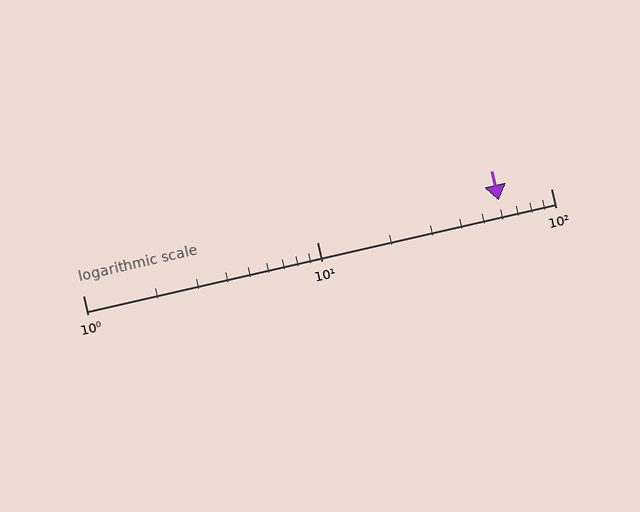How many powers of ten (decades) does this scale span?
The scale spans 2 decades, from 1 to 100.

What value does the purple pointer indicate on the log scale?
The pointer indicates approximately 60.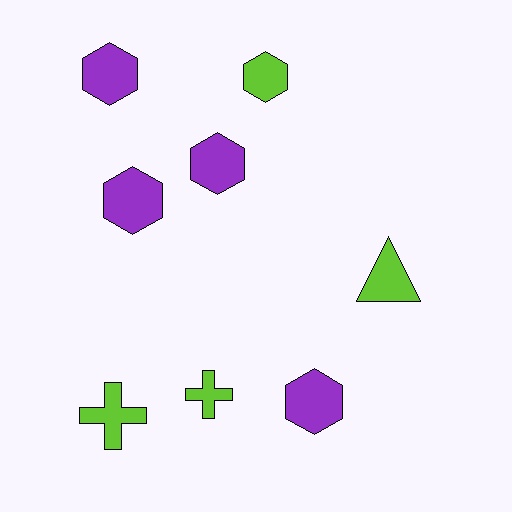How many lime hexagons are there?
There is 1 lime hexagon.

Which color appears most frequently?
Purple, with 4 objects.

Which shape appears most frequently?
Hexagon, with 5 objects.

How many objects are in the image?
There are 8 objects.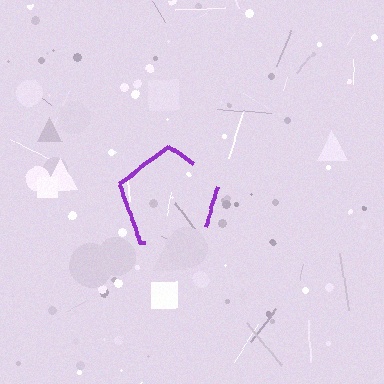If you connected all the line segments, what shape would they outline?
They would outline a pentagon.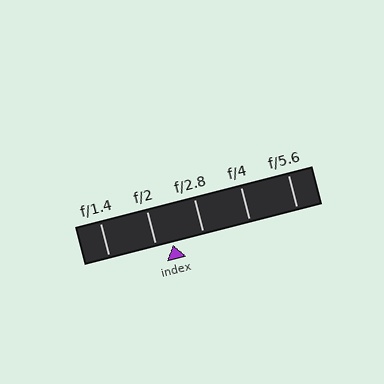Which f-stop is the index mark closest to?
The index mark is closest to f/2.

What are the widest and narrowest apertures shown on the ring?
The widest aperture shown is f/1.4 and the narrowest is f/5.6.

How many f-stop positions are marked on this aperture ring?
There are 5 f-stop positions marked.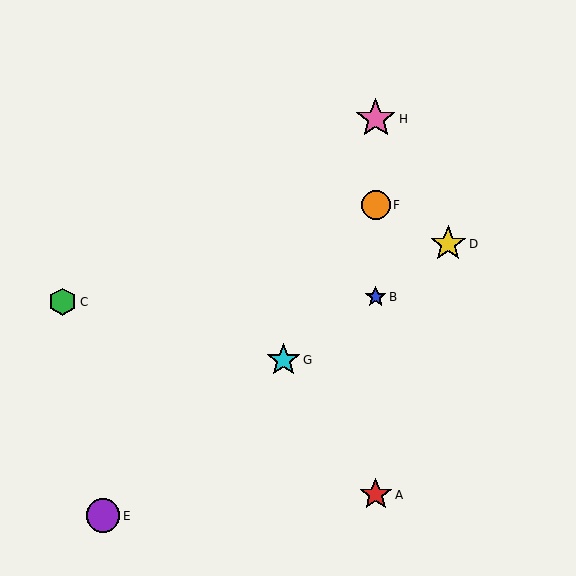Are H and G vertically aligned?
No, H is at x≈376 and G is at x≈283.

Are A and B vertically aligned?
Yes, both are at x≈376.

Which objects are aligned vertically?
Objects A, B, F, H are aligned vertically.